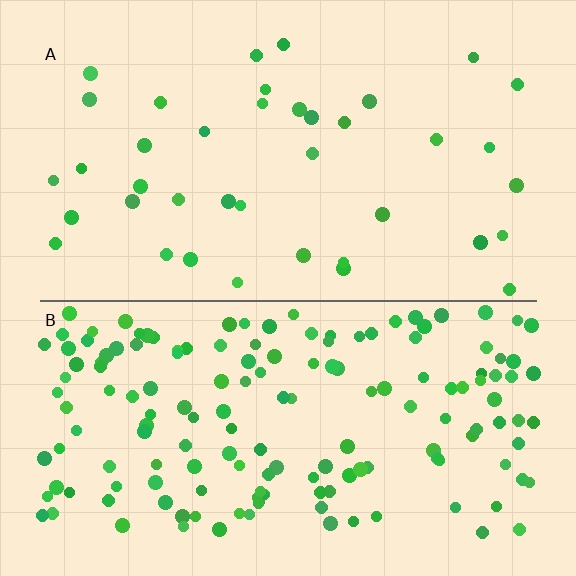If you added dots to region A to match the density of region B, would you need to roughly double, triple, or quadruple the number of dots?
Approximately quadruple.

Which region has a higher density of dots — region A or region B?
B (the bottom).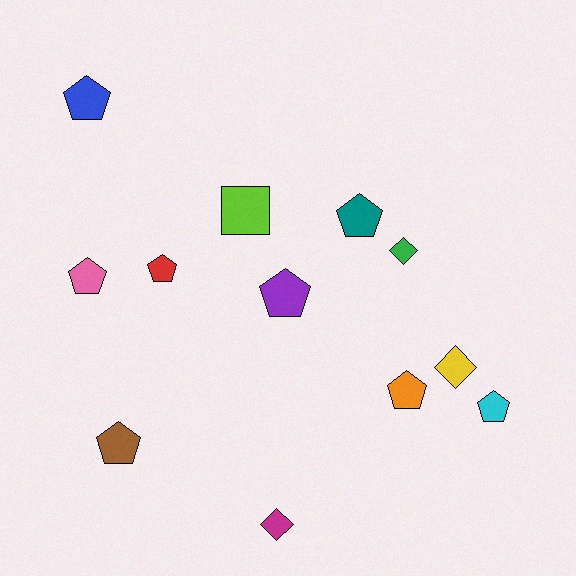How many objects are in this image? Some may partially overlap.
There are 12 objects.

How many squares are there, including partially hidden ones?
There is 1 square.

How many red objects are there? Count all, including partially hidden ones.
There is 1 red object.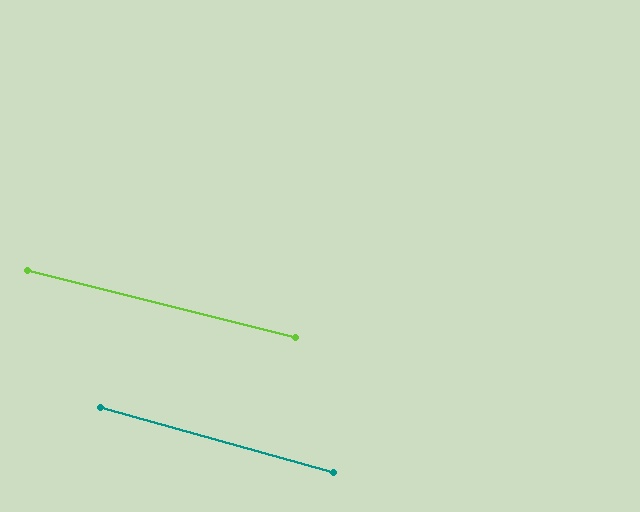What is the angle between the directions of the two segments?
Approximately 1 degree.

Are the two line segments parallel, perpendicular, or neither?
Parallel — their directions differ by only 1.3°.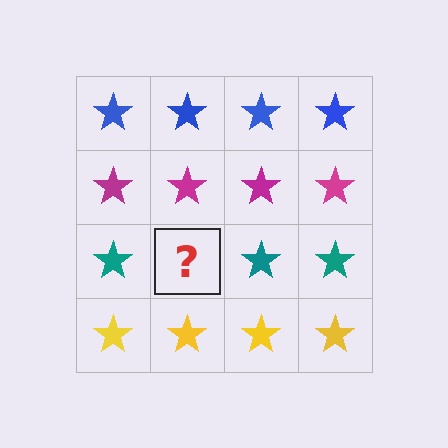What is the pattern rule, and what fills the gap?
The rule is that each row has a consistent color. The gap should be filled with a teal star.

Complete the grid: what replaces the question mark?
The question mark should be replaced with a teal star.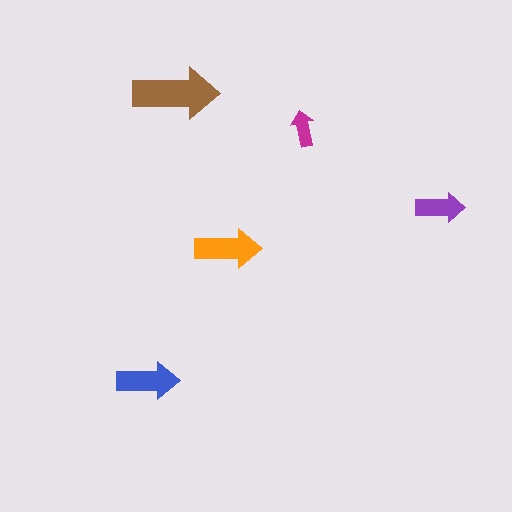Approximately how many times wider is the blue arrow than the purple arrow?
About 1.5 times wider.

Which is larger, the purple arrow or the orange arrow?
The orange one.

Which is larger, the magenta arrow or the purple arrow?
The purple one.